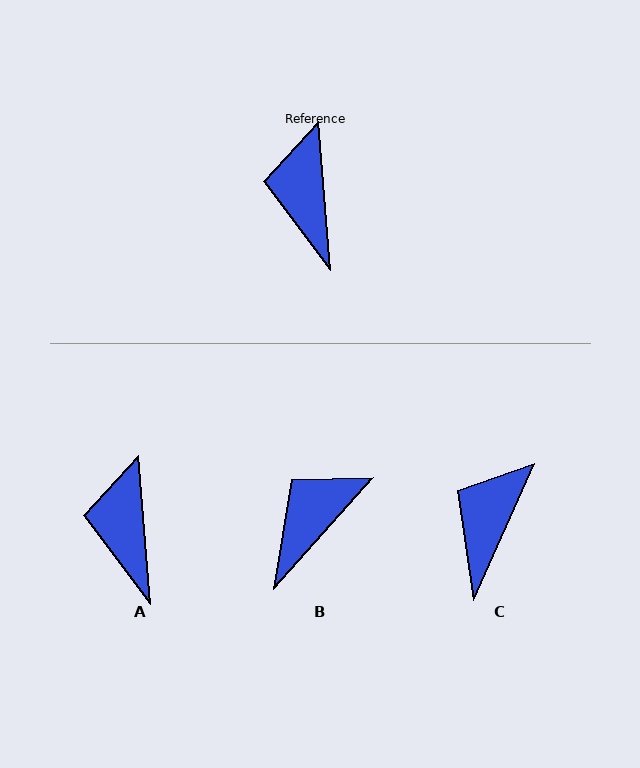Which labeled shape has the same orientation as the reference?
A.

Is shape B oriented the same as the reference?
No, it is off by about 46 degrees.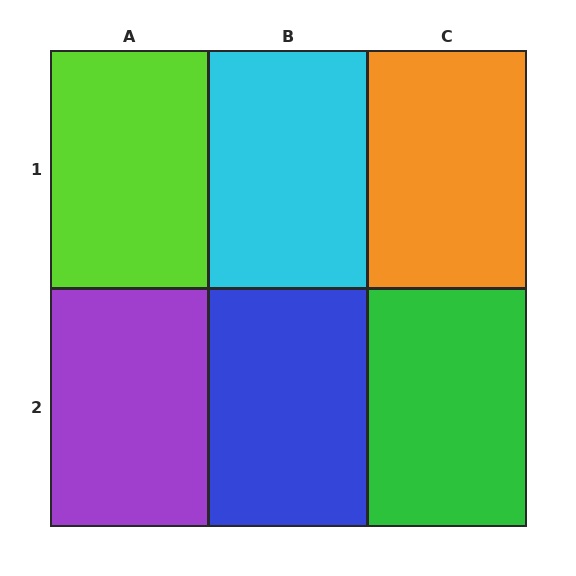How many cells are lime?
1 cell is lime.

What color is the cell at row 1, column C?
Orange.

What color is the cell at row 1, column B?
Cyan.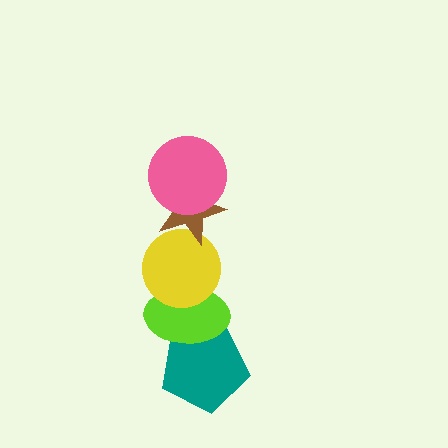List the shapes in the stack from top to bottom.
From top to bottom: the pink circle, the brown star, the yellow circle, the lime ellipse, the teal pentagon.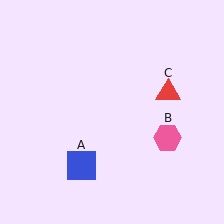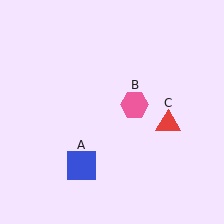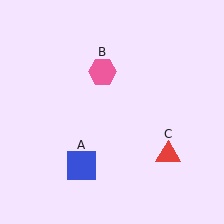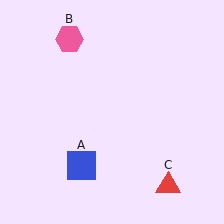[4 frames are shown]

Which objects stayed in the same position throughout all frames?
Blue square (object A) remained stationary.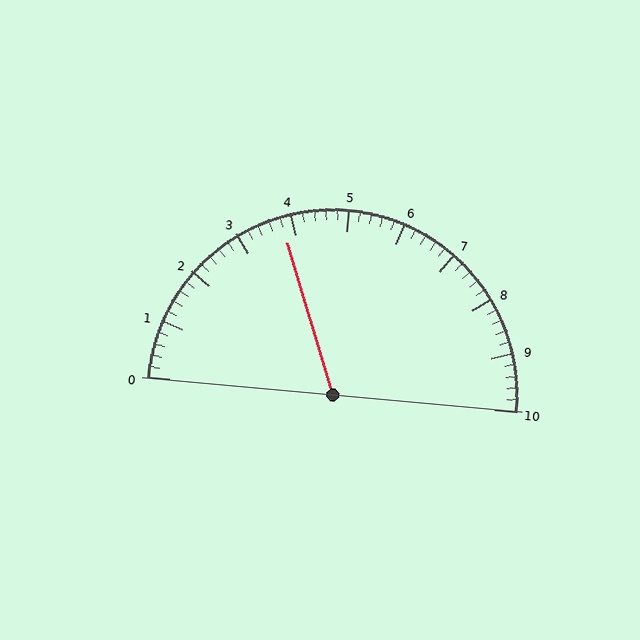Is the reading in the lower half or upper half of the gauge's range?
The reading is in the lower half of the range (0 to 10).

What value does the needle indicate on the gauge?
The needle indicates approximately 3.8.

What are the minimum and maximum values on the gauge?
The gauge ranges from 0 to 10.